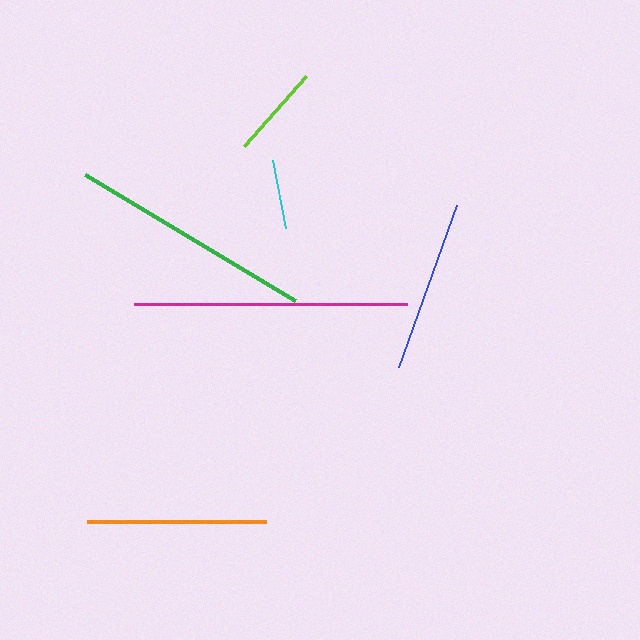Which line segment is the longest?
The magenta line is the longest at approximately 272 pixels.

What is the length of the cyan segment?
The cyan segment is approximately 70 pixels long.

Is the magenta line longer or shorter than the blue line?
The magenta line is longer than the blue line.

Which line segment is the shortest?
The cyan line is the shortest at approximately 70 pixels.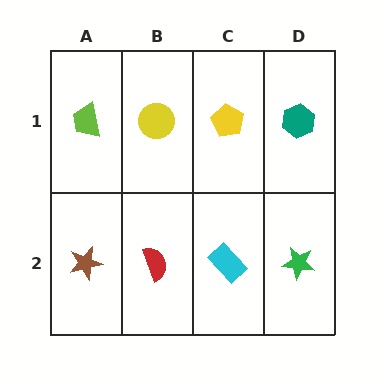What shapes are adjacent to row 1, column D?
A green star (row 2, column D), a yellow pentagon (row 1, column C).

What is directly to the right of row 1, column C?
A teal hexagon.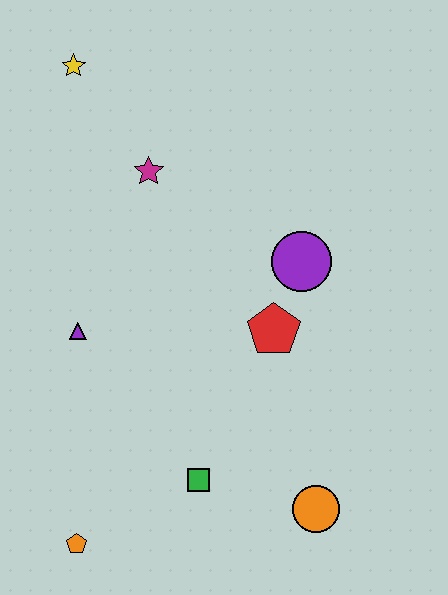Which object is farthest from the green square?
The yellow star is farthest from the green square.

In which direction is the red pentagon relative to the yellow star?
The red pentagon is below the yellow star.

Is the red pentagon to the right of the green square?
Yes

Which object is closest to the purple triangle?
The magenta star is closest to the purple triangle.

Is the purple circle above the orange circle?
Yes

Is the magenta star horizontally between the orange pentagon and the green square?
Yes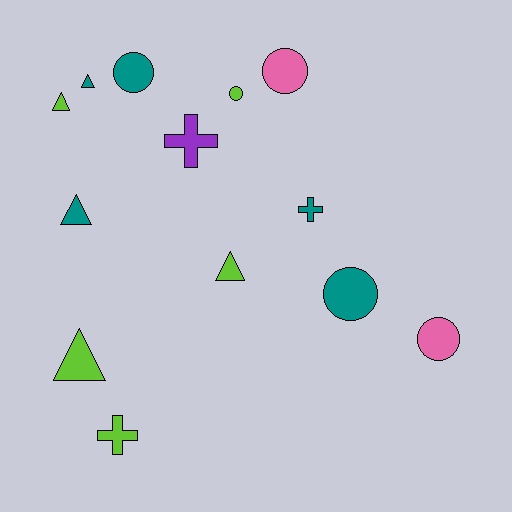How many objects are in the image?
There are 13 objects.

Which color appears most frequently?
Lime, with 5 objects.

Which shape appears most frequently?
Circle, with 5 objects.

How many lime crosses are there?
There is 1 lime cross.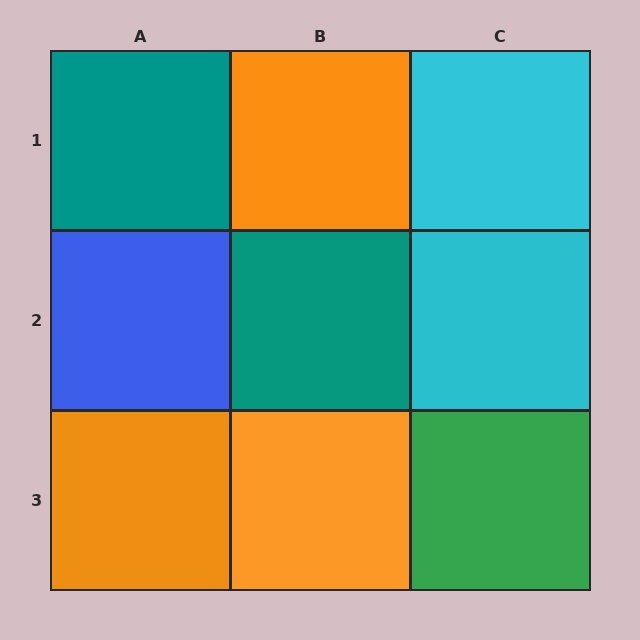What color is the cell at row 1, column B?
Orange.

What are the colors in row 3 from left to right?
Orange, orange, green.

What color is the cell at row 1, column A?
Teal.